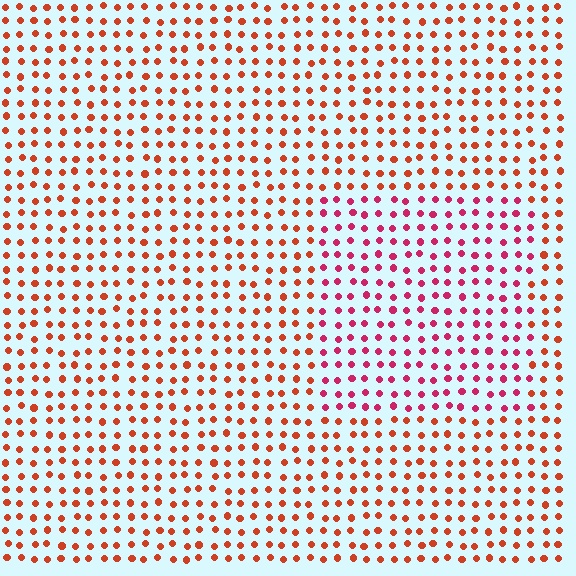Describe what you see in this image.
The image is filled with small red elements in a uniform arrangement. A rectangle-shaped region is visible where the elements are tinted to a slightly different hue, forming a subtle color boundary.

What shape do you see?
I see a rectangle.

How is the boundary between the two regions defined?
The boundary is defined purely by a slight shift in hue (about 34 degrees). Spacing, size, and orientation are identical on both sides.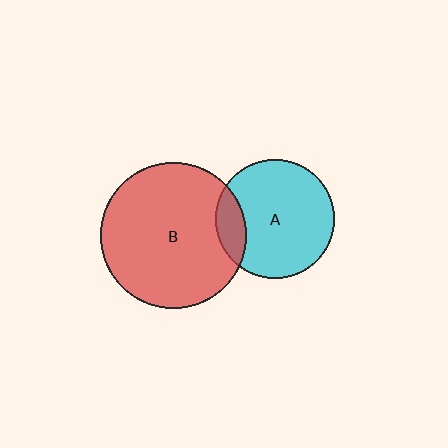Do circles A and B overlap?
Yes.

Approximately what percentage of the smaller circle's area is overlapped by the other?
Approximately 15%.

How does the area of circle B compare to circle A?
Approximately 1.5 times.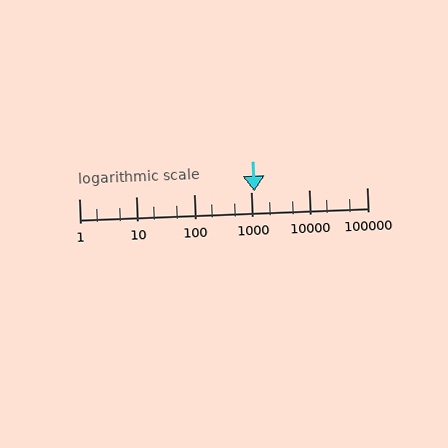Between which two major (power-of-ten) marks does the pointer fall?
The pointer is between 1000 and 10000.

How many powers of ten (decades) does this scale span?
The scale spans 5 decades, from 1 to 100000.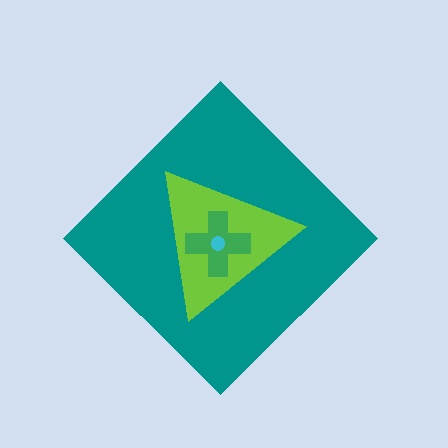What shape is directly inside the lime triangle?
The green cross.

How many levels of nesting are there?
4.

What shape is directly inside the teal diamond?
The lime triangle.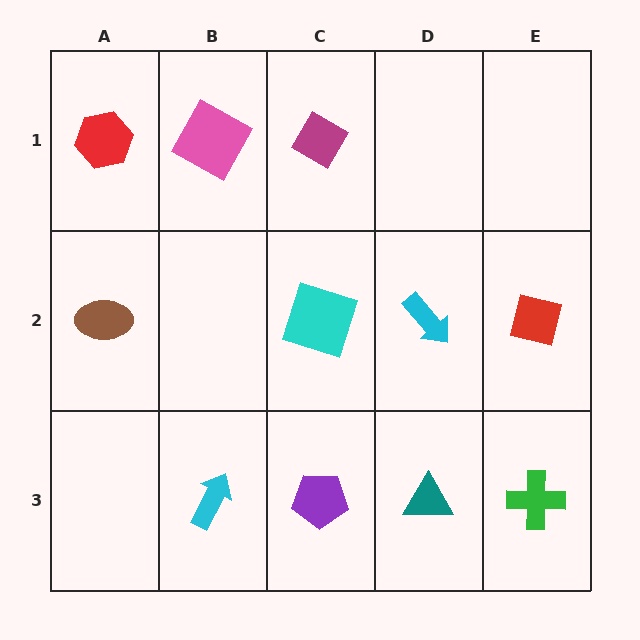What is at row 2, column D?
A cyan arrow.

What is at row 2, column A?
A brown ellipse.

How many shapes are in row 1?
3 shapes.